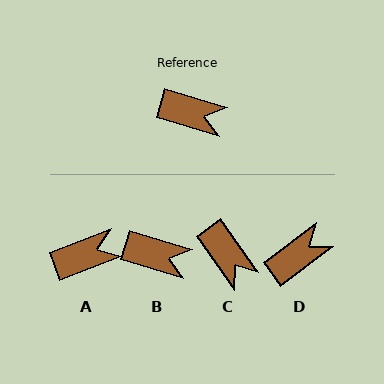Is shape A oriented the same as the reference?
No, it is off by about 37 degrees.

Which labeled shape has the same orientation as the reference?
B.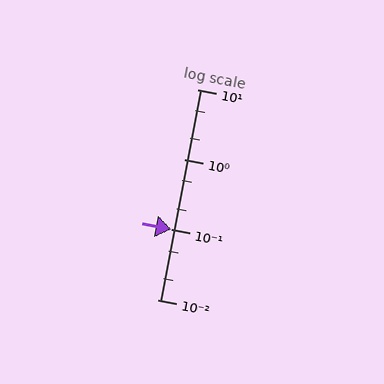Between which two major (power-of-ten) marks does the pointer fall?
The pointer is between 0.1 and 1.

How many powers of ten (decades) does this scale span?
The scale spans 3 decades, from 0.01 to 10.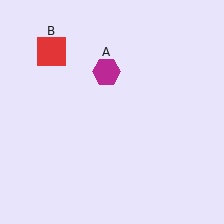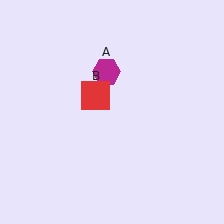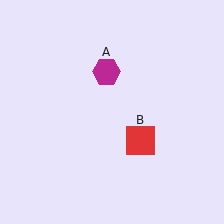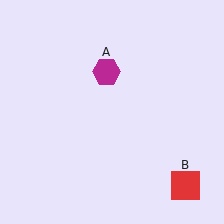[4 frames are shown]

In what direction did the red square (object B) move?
The red square (object B) moved down and to the right.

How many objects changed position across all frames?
1 object changed position: red square (object B).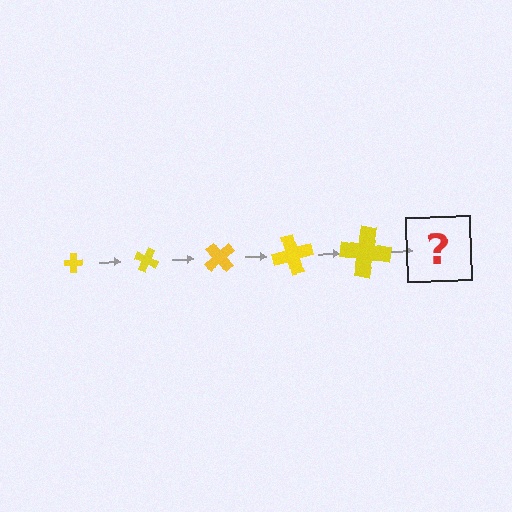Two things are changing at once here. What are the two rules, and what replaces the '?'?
The two rules are that the cross grows larger each step and it rotates 25 degrees each step. The '?' should be a cross, larger than the previous one and rotated 125 degrees from the start.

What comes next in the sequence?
The next element should be a cross, larger than the previous one and rotated 125 degrees from the start.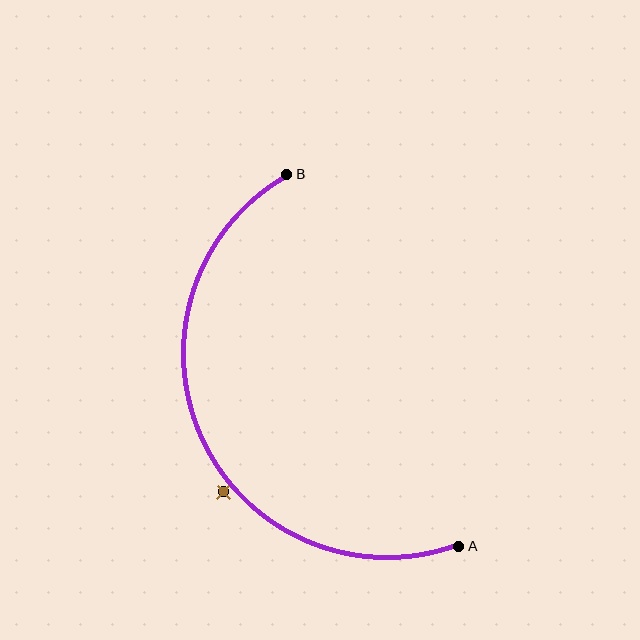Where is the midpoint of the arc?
The arc midpoint is the point on the curve farthest from the straight line joining A and B. It sits to the left of that line.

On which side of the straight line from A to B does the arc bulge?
The arc bulges to the left of the straight line connecting A and B.